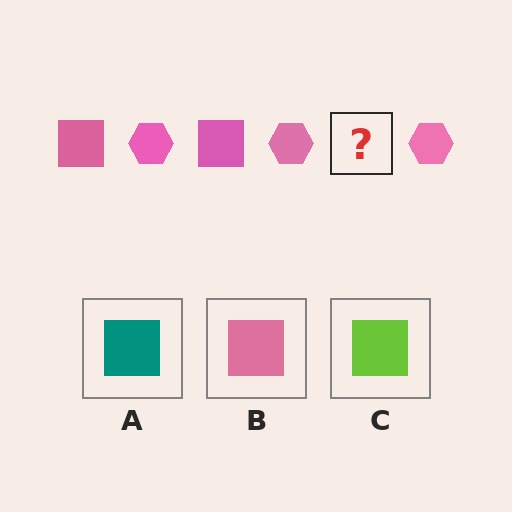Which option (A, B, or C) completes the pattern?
B.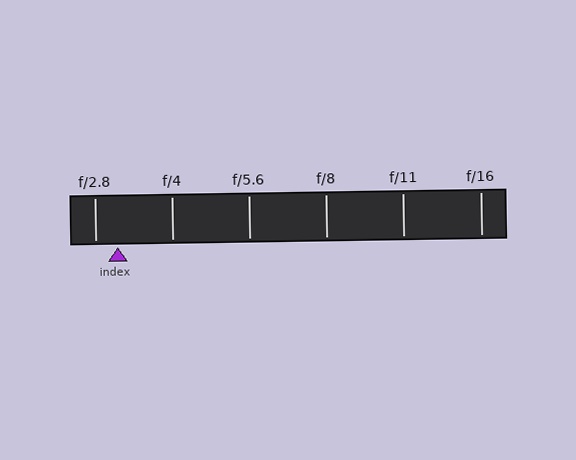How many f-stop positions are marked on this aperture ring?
There are 6 f-stop positions marked.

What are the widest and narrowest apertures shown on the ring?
The widest aperture shown is f/2.8 and the narrowest is f/16.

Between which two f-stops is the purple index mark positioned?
The index mark is between f/2.8 and f/4.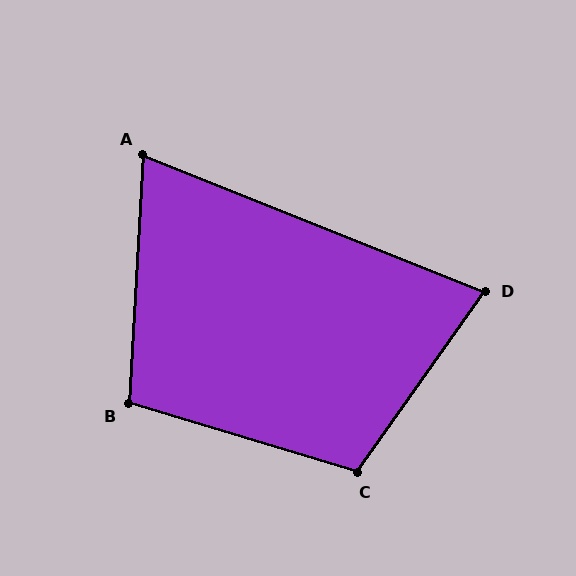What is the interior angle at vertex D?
Approximately 77 degrees (acute).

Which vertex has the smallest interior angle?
A, at approximately 72 degrees.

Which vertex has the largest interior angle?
C, at approximately 108 degrees.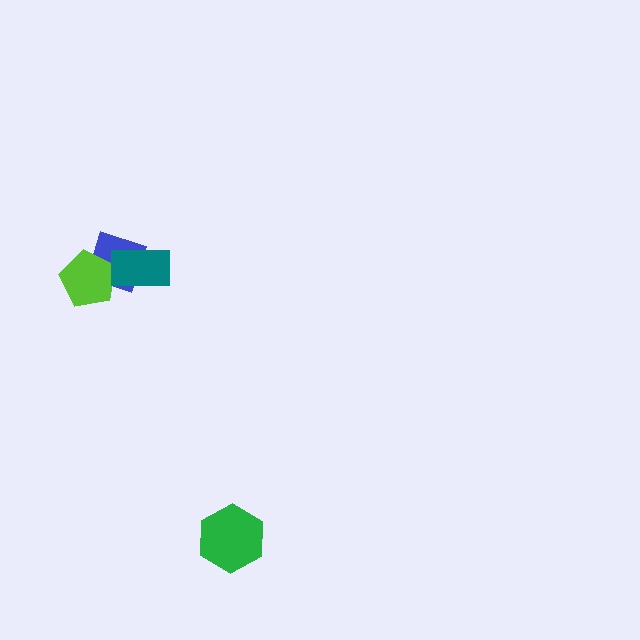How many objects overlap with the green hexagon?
0 objects overlap with the green hexagon.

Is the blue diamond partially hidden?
Yes, it is partially covered by another shape.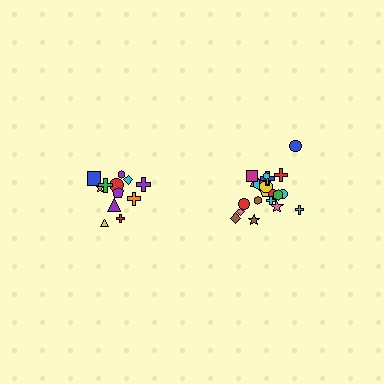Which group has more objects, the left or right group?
The right group.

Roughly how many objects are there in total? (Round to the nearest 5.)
Roughly 35 objects in total.